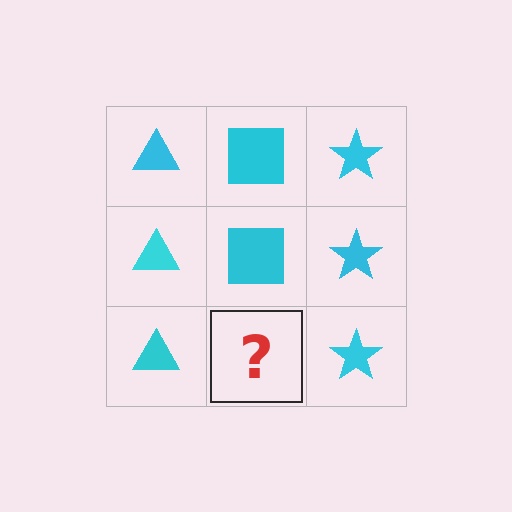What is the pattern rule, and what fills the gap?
The rule is that each column has a consistent shape. The gap should be filled with a cyan square.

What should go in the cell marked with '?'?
The missing cell should contain a cyan square.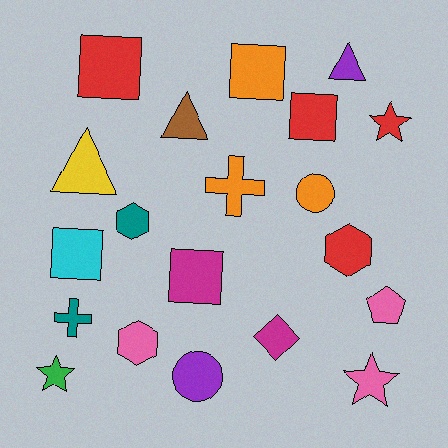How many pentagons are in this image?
There is 1 pentagon.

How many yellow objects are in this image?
There is 1 yellow object.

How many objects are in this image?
There are 20 objects.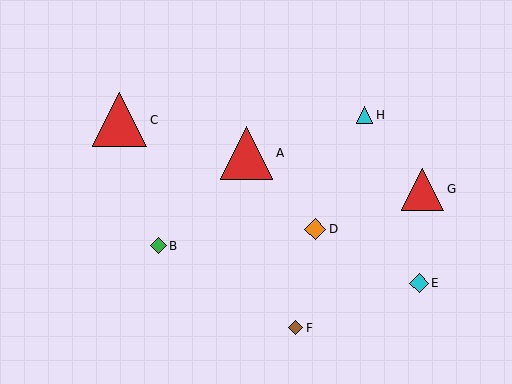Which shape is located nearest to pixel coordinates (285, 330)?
The brown diamond (labeled F) at (296, 328) is nearest to that location.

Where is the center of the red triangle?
The center of the red triangle is at (247, 153).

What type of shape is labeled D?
Shape D is an orange diamond.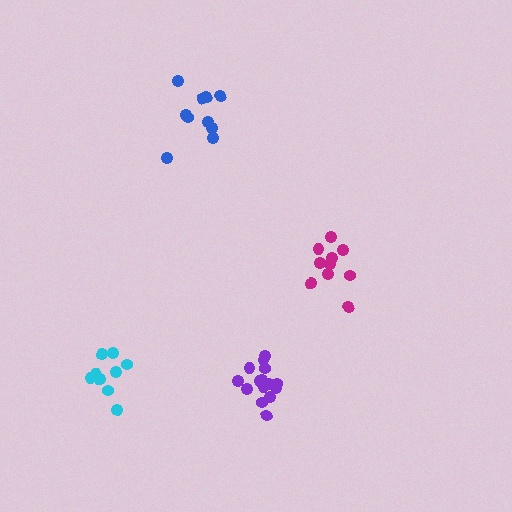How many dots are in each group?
Group 1: 10 dots, Group 2: 9 dots, Group 3: 15 dots, Group 4: 10 dots (44 total).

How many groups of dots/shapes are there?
There are 4 groups.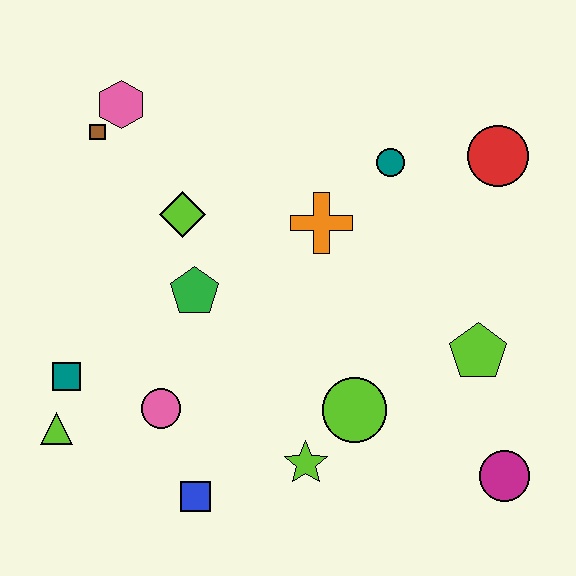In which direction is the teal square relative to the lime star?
The teal square is to the left of the lime star.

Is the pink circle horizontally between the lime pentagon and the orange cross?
No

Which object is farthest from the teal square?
The red circle is farthest from the teal square.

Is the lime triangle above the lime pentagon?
No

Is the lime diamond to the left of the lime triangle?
No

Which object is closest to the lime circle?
The lime star is closest to the lime circle.